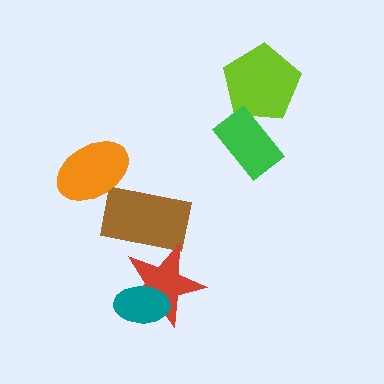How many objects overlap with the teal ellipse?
1 object overlaps with the teal ellipse.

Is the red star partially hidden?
Yes, it is partially covered by another shape.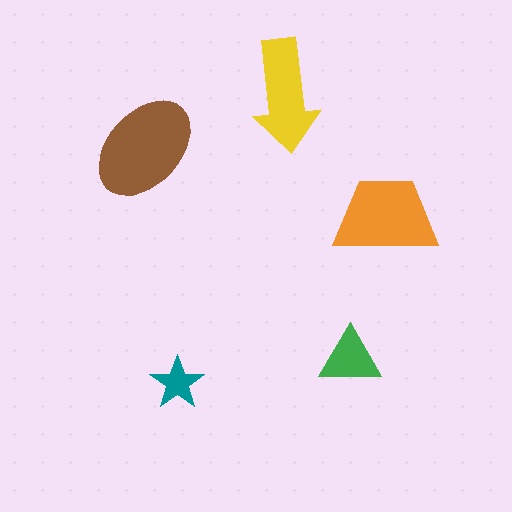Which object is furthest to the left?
The brown ellipse is leftmost.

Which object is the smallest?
The teal star.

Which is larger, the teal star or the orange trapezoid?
The orange trapezoid.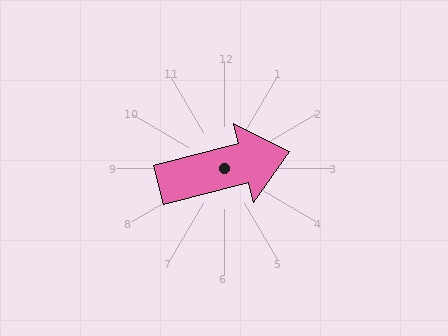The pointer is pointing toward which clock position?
Roughly 3 o'clock.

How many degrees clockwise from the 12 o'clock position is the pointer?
Approximately 76 degrees.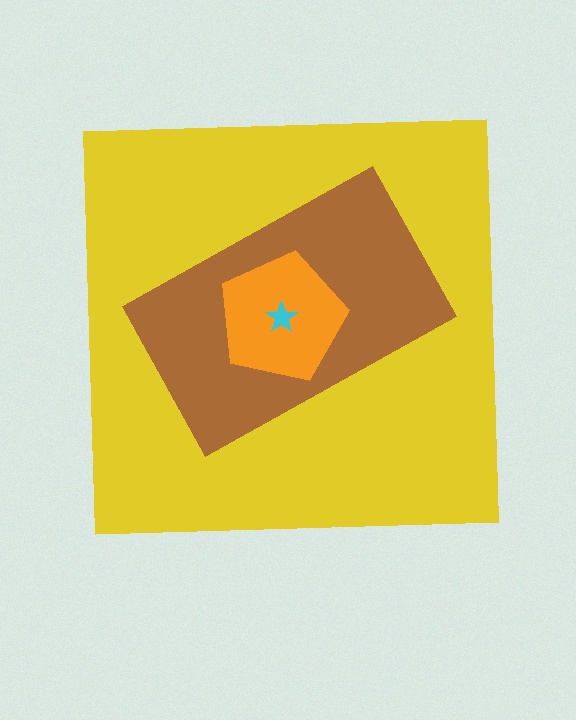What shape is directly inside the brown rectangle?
The orange pentagon.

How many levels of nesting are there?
4.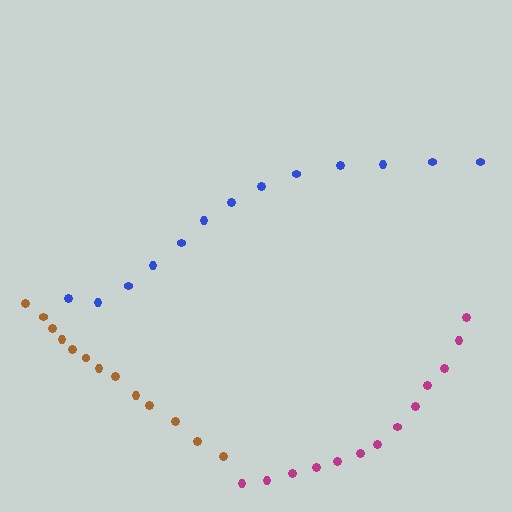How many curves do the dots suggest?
There are 3 distinct paths.